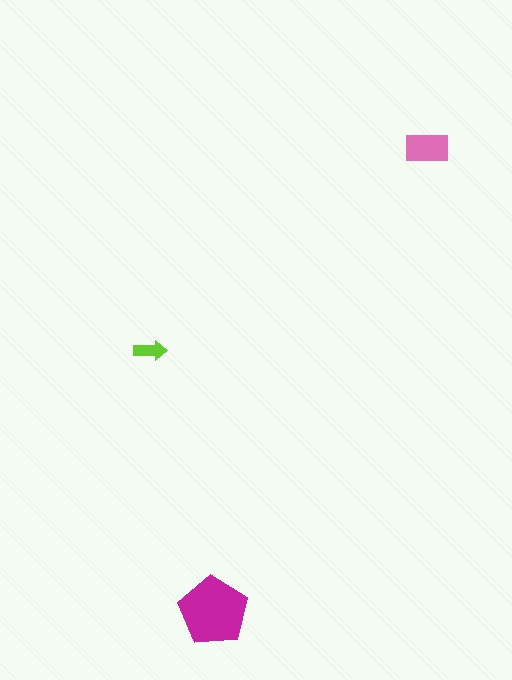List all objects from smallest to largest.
The lime arrow, the pink rectangle, the magenta pentagon.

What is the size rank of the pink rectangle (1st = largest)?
2nd.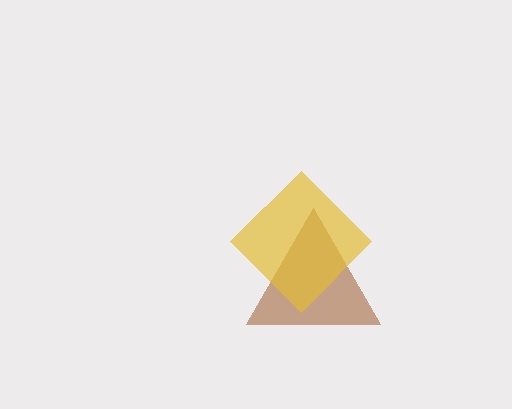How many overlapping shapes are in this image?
There are 2 overlapping shapes in the image.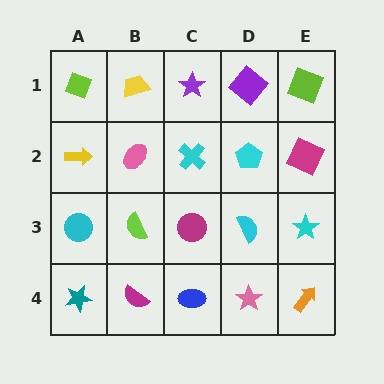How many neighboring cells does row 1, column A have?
2.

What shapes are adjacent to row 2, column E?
A lime square (row 1, column E), a cyan star (row 3, column E), a cyan pentagon (row 2, column D).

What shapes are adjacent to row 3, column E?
A magenta square (row 2, column E), an orange arrow (row 4, column E), a cyan semicircle (row 3, column D).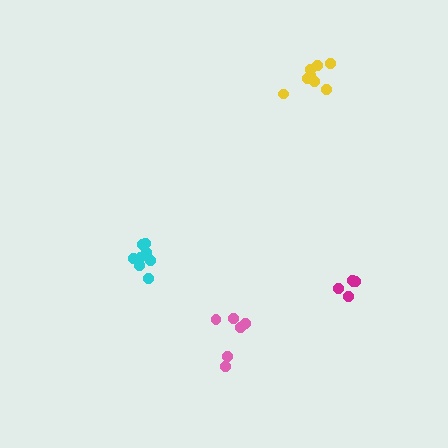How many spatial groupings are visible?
There are 4 spatial groupings.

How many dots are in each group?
Group 1: 9 dots, Group 2: 5 dots, Group 3: 6 dots, Group 4: 8 dots (28 total).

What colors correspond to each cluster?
The clusters are colored: cyan, magenta, pink, yellow.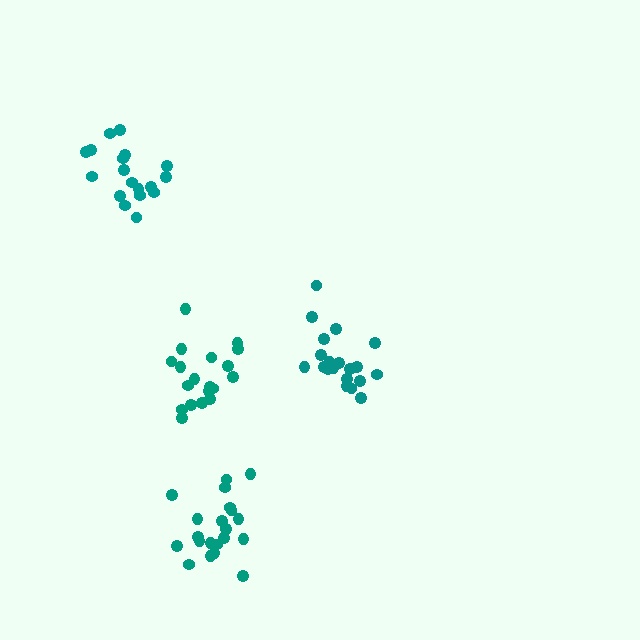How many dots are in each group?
Group 1: 20 dots, Group 2: 19 dots, Group 3: 18 dots, Group 4: 21 dots (78 total).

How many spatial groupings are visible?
There are 4 spatial groupings.